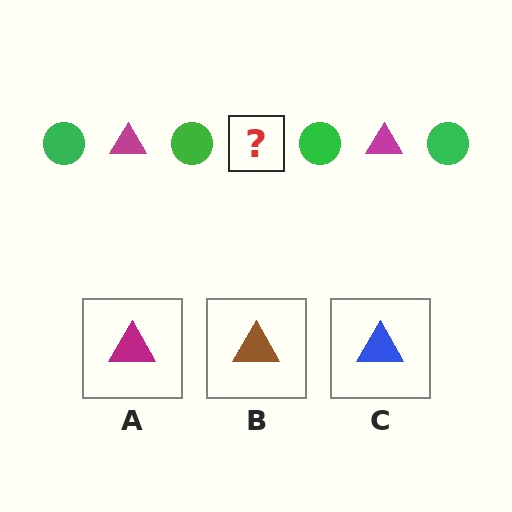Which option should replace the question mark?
Option A.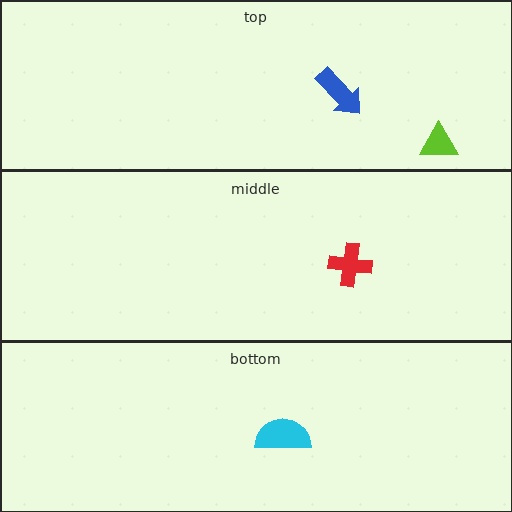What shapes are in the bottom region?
The cyan semicircle.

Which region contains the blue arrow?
The top region.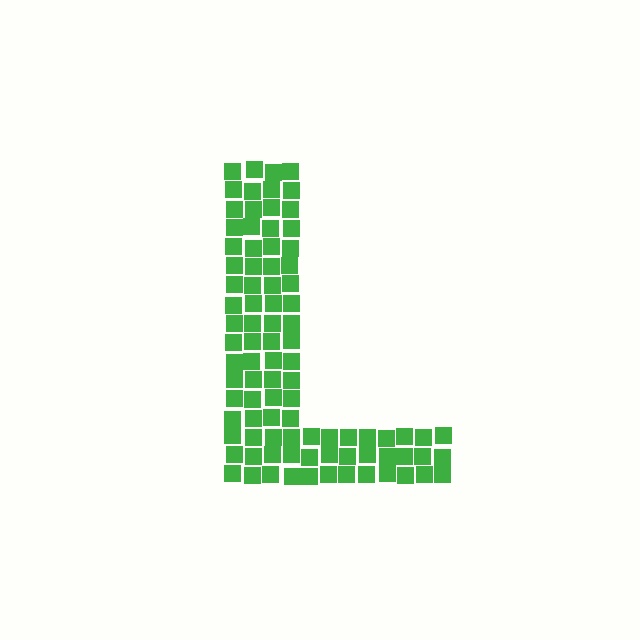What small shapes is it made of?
It is made of small squares.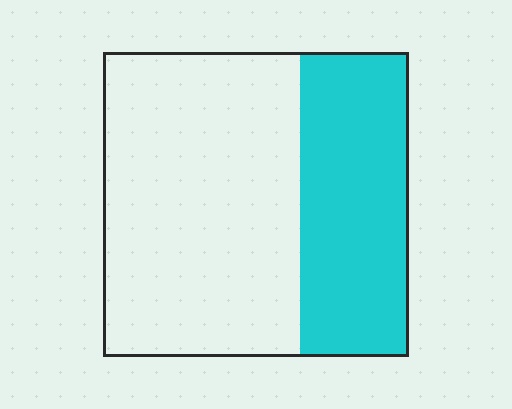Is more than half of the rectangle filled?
No.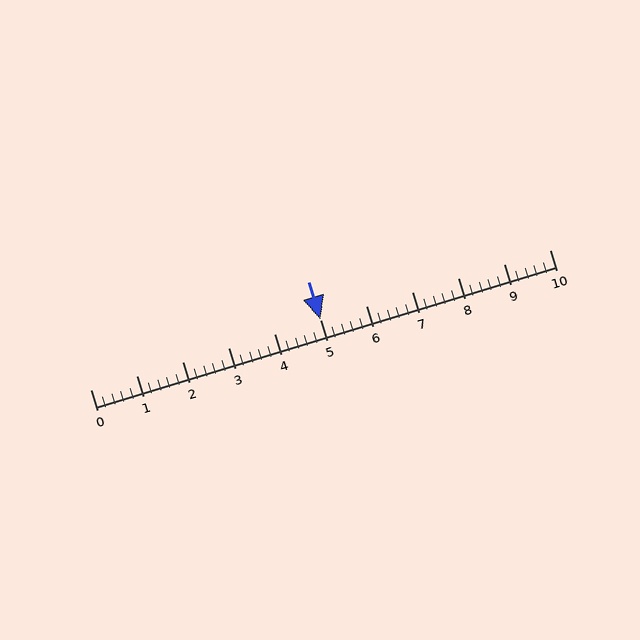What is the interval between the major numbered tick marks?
The major tick marks are spaced 1 units apart.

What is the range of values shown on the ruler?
The ruler shows values from 0 to 10.